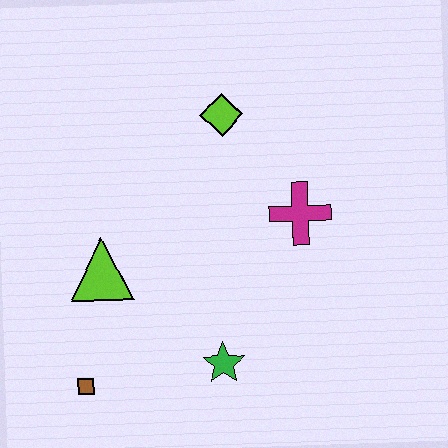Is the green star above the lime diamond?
No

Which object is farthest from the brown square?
The lime diamond is farthest from the brown square.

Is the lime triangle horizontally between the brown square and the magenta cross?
Yes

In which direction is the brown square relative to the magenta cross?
The brown square is to the left of the magenta cross.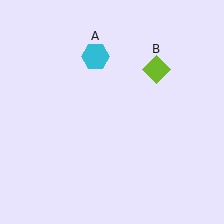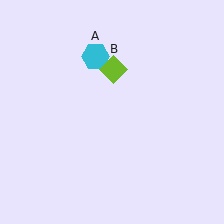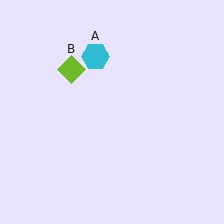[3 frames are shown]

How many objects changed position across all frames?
1 object changed position: lime diamond (object B).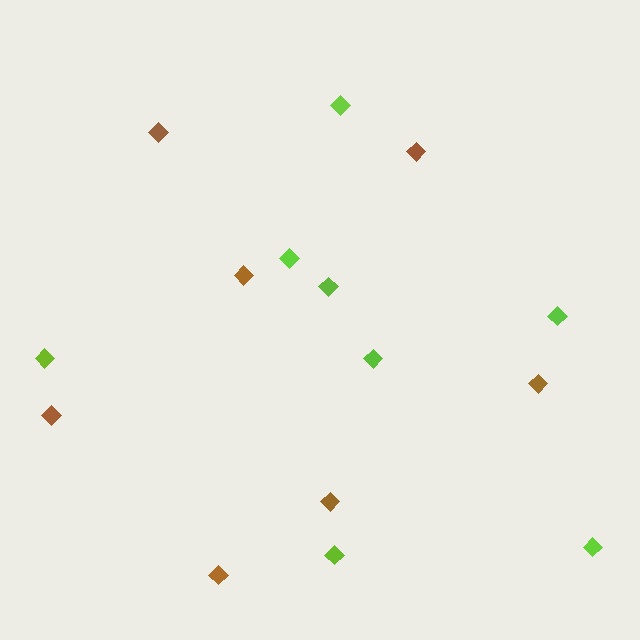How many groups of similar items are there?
There are 2 groups: one group of lime diamonds (8) and one group of brown diamonds (7).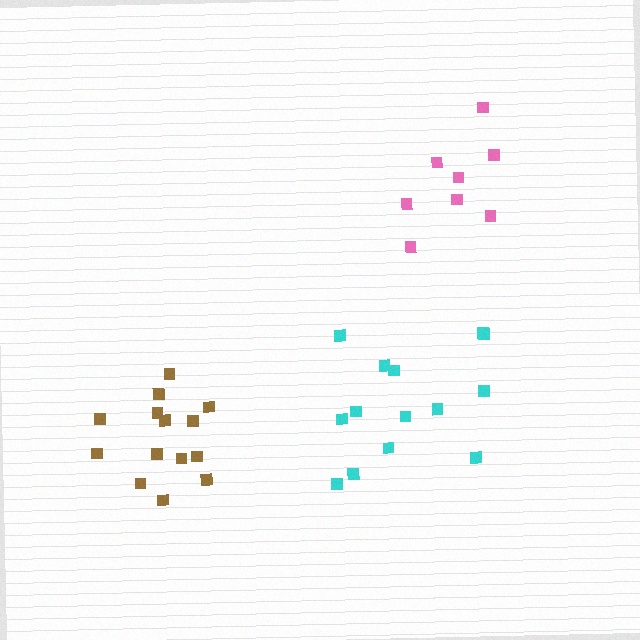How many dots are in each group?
Group 1: 14 dots, Group 2: 9 dots, Group 3: 14 dots (37 total).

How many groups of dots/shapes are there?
There are 3 groups.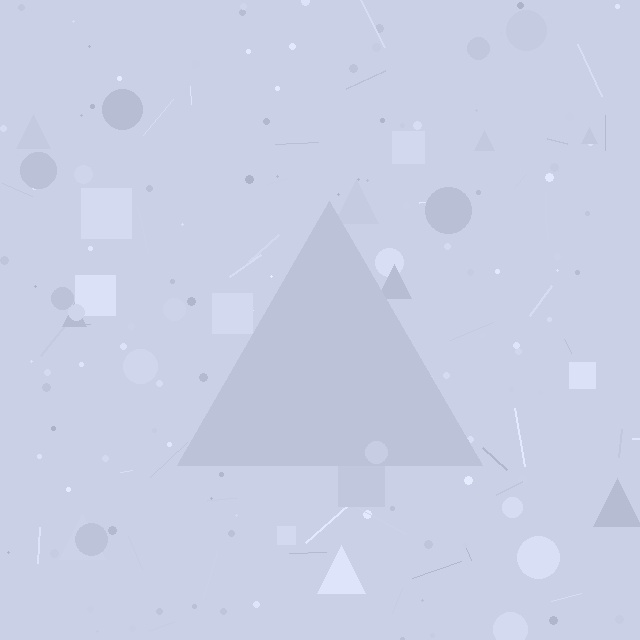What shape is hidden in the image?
A triangle is hidden in the image.